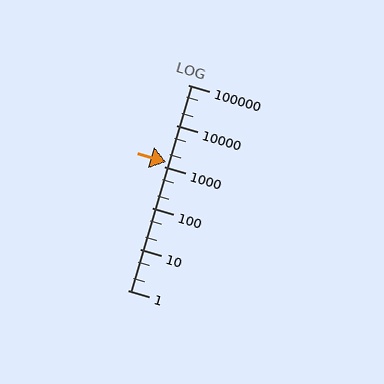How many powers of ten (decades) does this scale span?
The scale spans 5 decades, from 1 to 100000.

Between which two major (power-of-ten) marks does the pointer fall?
The pointer is between 1000 and 10000.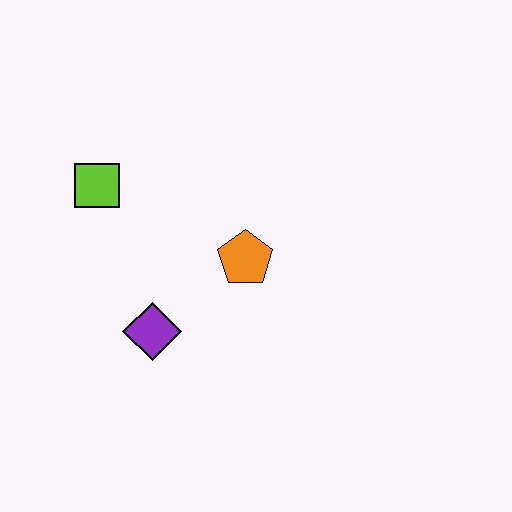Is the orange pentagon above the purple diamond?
Yes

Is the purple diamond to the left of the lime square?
No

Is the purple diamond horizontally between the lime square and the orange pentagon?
Yes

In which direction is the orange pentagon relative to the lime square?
The orange pentagon is to the right of the lime square.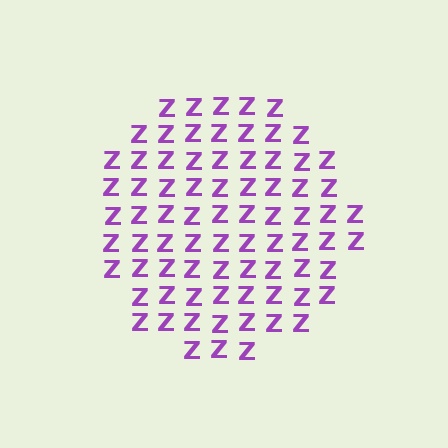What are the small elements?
The small elements are letter Z's.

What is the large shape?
The large shape is a circle.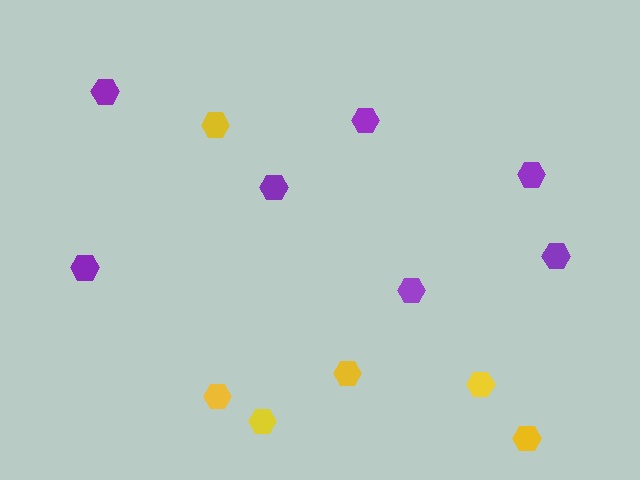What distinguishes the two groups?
There are 2 groups: one group of yellow hexagons (6) and one group of purple hexagons (7).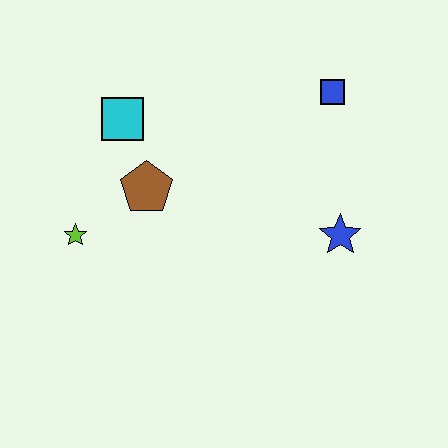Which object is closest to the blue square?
The blue star is closest to the blue square.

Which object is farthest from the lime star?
The blue square is farthest from the lime star.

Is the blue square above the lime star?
Yes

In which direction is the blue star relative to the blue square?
The blue star is below the blue square.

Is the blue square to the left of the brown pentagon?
No